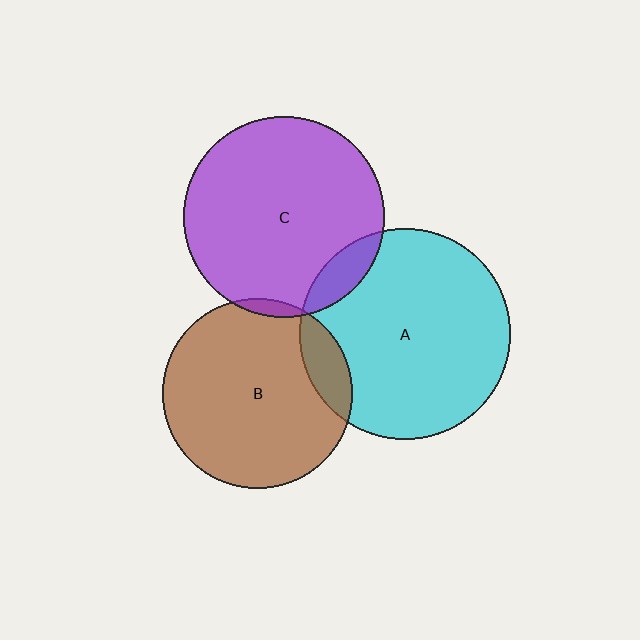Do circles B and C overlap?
Yes.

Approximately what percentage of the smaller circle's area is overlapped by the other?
Approximately 5%.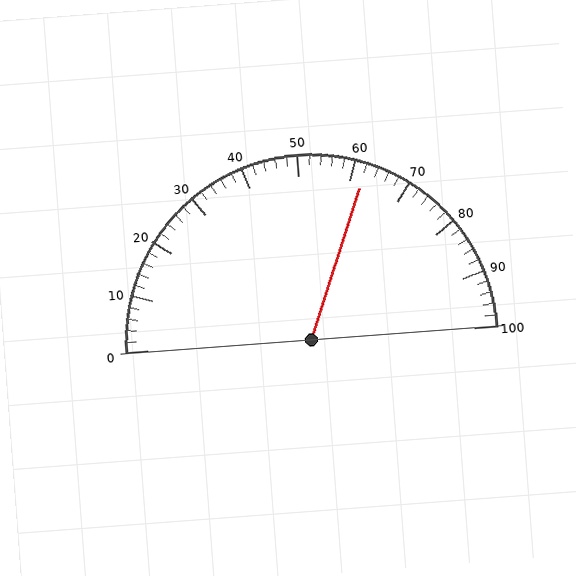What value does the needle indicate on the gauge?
The needle indicates approximately 62.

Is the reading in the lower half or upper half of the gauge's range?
The reading is in the upper half of the range (0 to 100).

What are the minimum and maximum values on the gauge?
The gauge ranges from 0 to 100.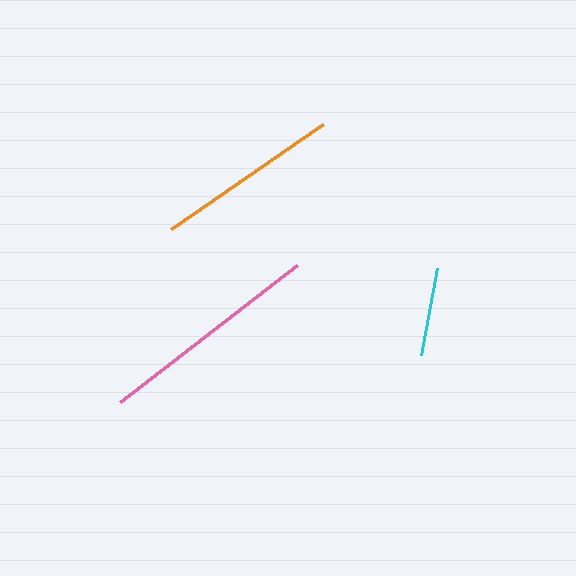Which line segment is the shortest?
The cyan line is the shortest at approximately 89 pixels.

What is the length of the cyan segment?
The cyan segment is approximately 89 pixels long.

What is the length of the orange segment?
The orange segment is approximately 184 pixels long.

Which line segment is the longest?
The pink line is the longest at approximately 224 pixels.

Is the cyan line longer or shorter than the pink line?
The pink line is longer than the cyan line.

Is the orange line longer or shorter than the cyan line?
The orange line is longer than the cyan line.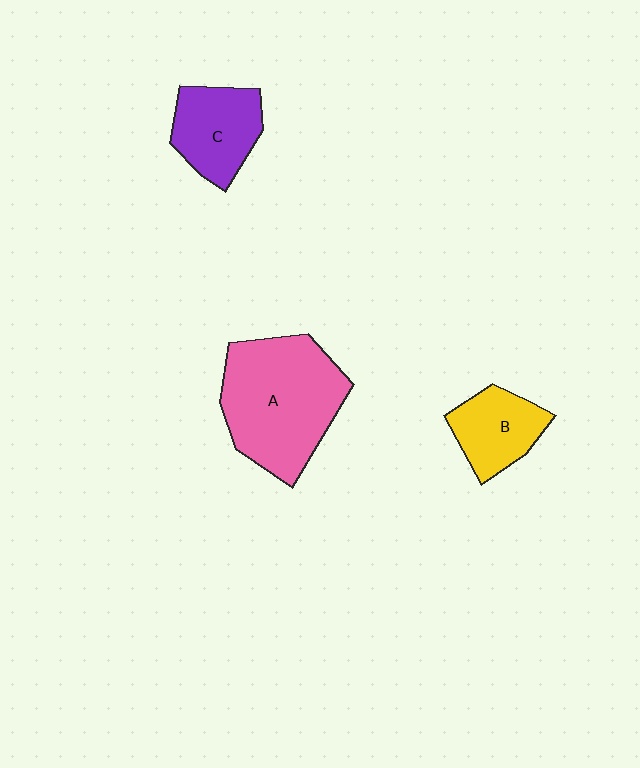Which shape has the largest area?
Shape A (pink).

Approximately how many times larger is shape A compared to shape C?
Approximately 1.9 times.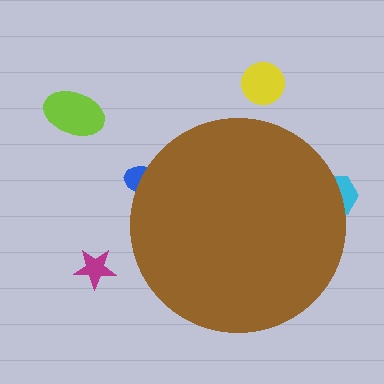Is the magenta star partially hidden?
No, the magenta star is fully visible.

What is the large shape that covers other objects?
A brown circle.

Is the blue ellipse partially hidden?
Yes, the blue ellipse is partially hidden behind the brown circle.